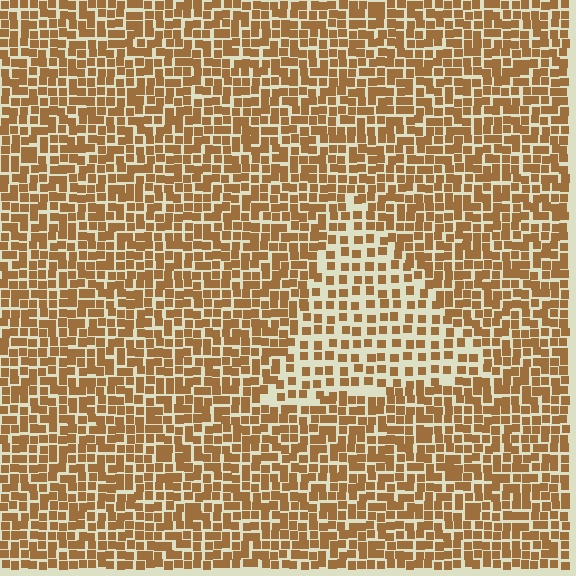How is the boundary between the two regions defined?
The boundary is defined by a change in element density (approximately 1.8x ratio). All elements are the same color, size, and shape.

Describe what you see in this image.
The image contains small brown elements arranged at two different densities. A triangle-shaped region is visible where the elements are less densely packed than the surrounding area.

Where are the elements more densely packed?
The elements are more densely packed outside the triangle boundary.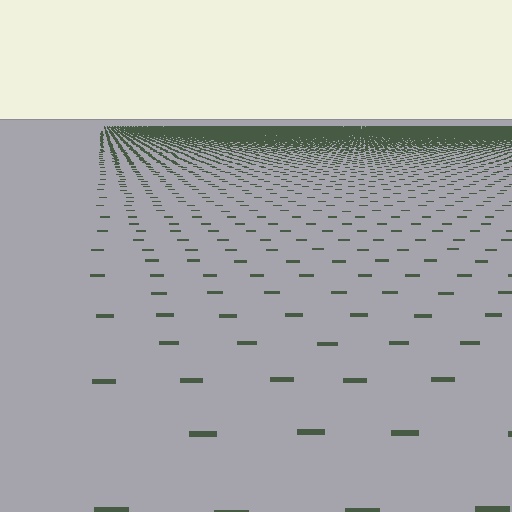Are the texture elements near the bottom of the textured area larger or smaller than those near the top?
Larger. Near the bottom, elements are closer to the viewer and appear at a bigger on-screen size.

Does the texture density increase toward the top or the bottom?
Density increases toward the top.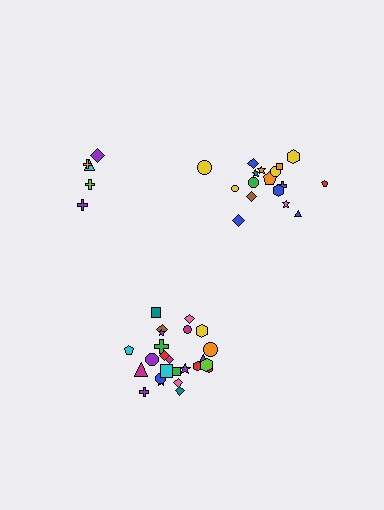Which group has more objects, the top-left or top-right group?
The top-right group.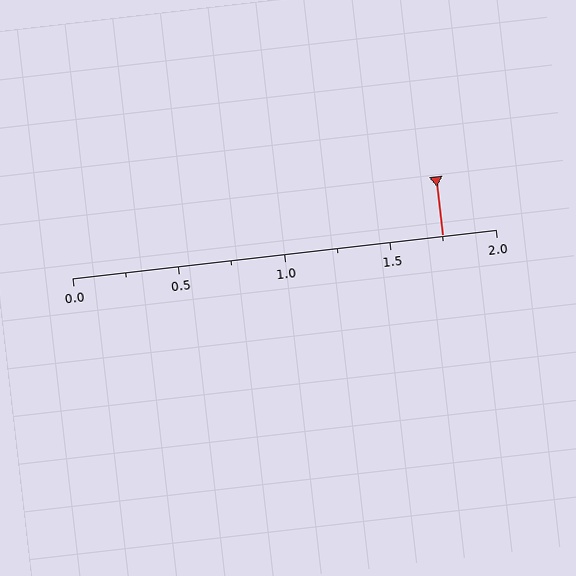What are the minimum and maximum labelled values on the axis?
The axis runs from 0.0 to 2.0.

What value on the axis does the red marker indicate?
The marker indicates approximately 1.75.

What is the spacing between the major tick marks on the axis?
The major ticks are spaced 0.5 apart.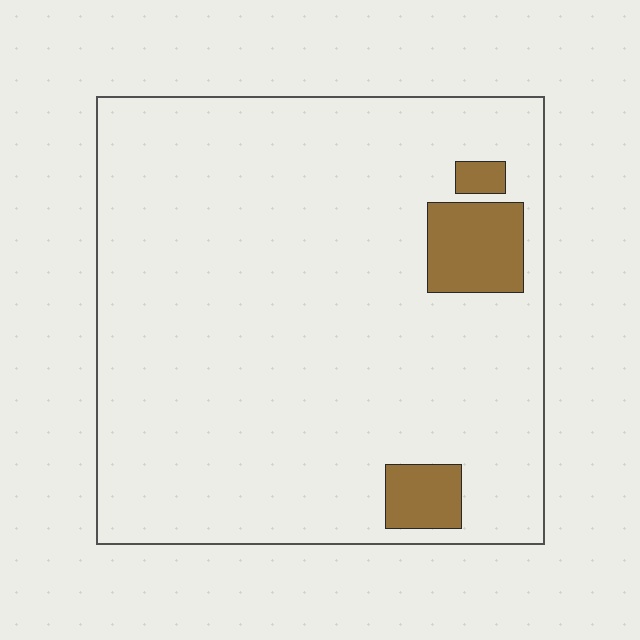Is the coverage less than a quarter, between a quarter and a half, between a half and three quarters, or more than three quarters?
Less than a quarter.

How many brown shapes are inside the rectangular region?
3.